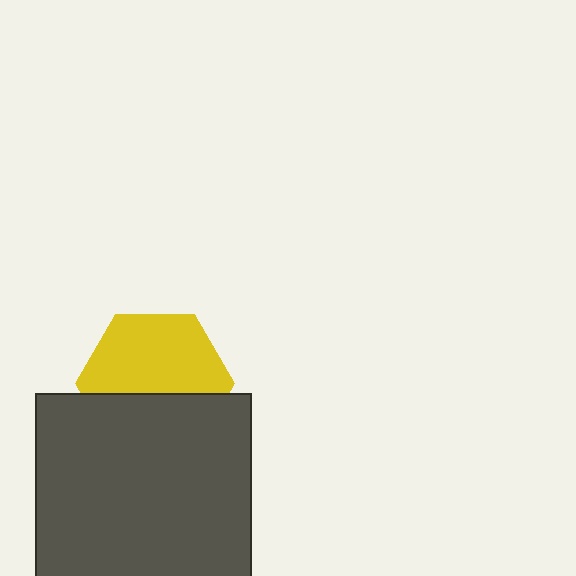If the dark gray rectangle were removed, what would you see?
You would see the complete yellow hexagon.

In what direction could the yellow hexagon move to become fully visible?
The yellow hexagon could move up. That would shift it out from behind the dark gray rectangle entirely.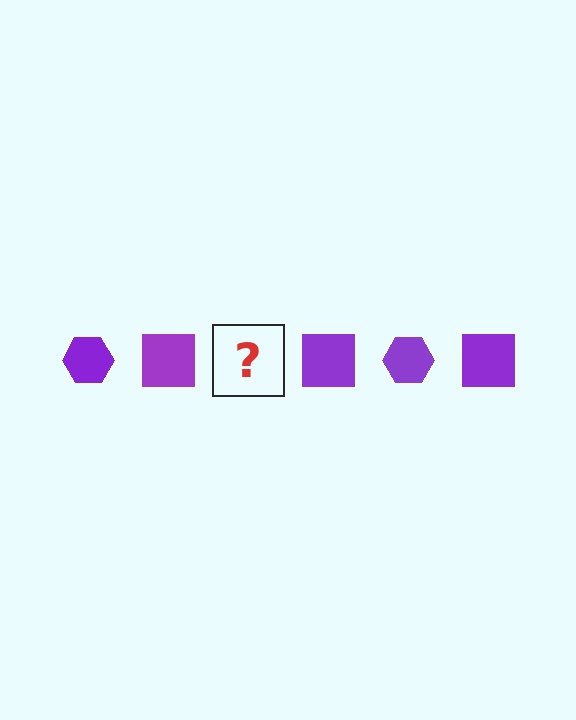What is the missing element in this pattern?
The missing element is a purple hexagon.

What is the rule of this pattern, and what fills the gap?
The rule is that the pattern cycles through hexagon, square shapes in purple. The gap should be filled with a purple hexagon.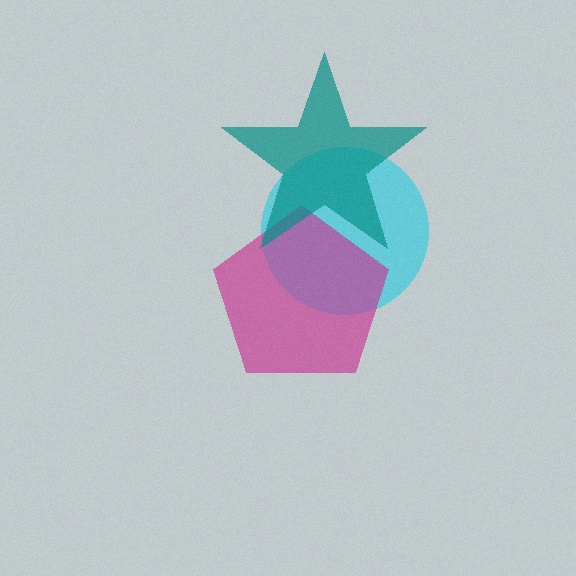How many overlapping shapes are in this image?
There are 3 overlapping shapes in the image.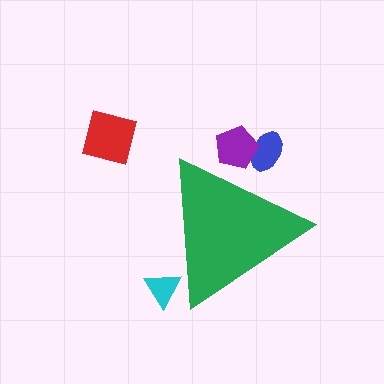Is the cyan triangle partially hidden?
Yes, the cyan triangle is partially hidden behind the green triangle.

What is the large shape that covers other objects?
A green triangle.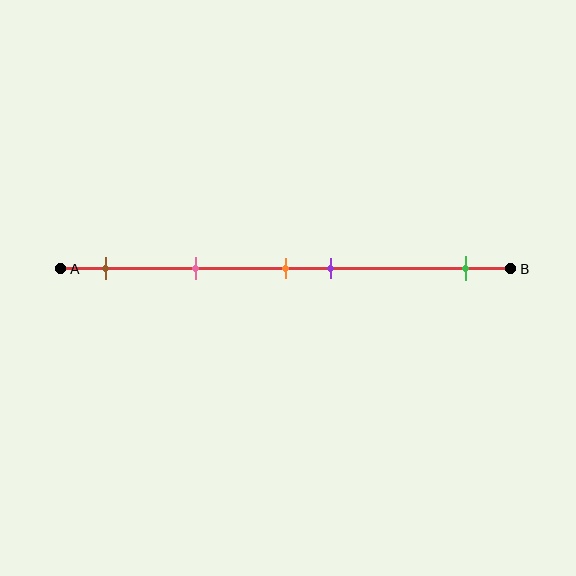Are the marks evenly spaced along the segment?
No, the marks are not evenly spaced.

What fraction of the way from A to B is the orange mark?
The orange mark is approximately 50% (0.5) of the way from A to B.